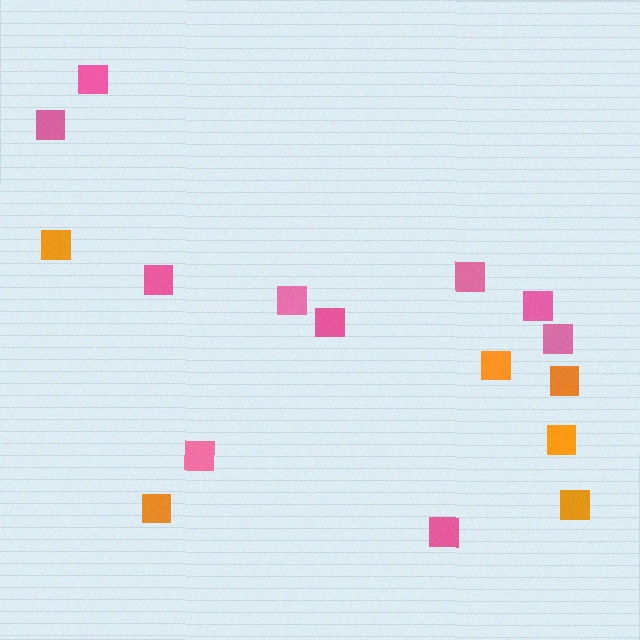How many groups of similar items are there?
There are 2 groups: one group of pink squares (10) and one group of orange squares (6).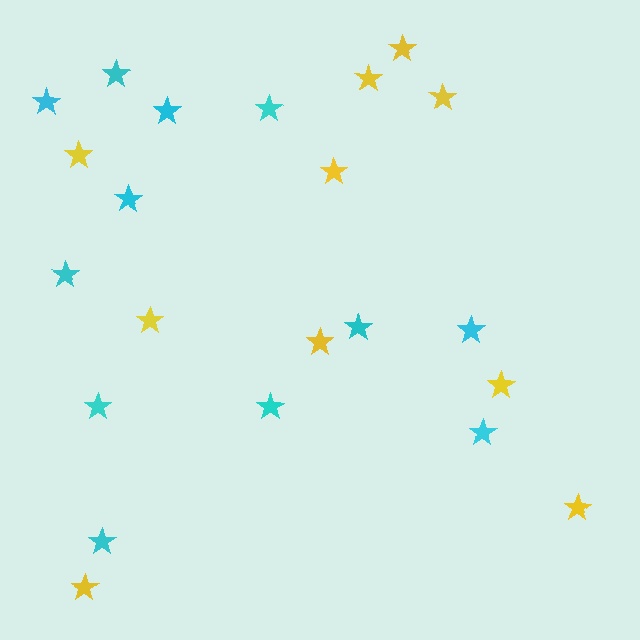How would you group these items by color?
There are 2 groups: one group of cyan stars (12) and one group of yellow stars (10).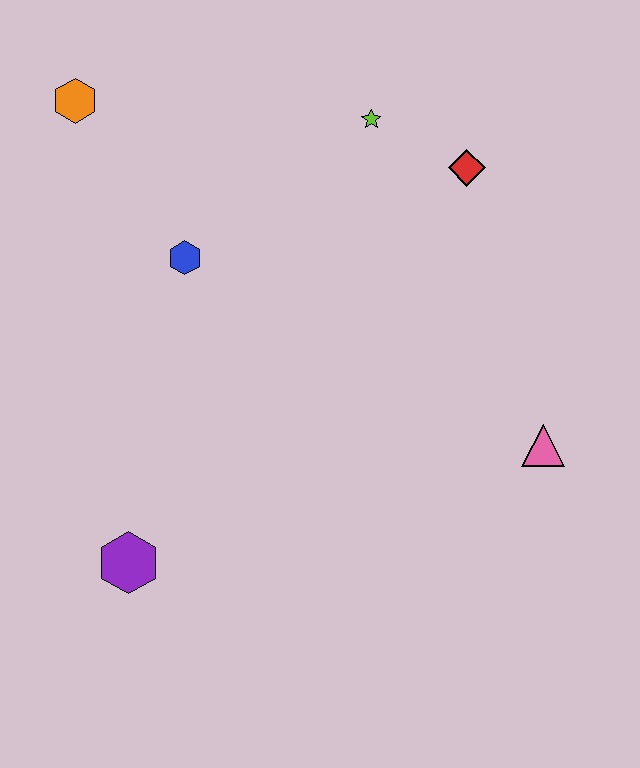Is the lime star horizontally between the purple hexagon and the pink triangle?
Yes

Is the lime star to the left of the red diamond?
Yes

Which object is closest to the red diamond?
The lime star is closest to the red diamond.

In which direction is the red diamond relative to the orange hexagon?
The red diamond is to the right of the orange hexagon.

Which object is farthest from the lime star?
The purple hexagon is farthest from the lime star.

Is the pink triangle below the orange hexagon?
Yes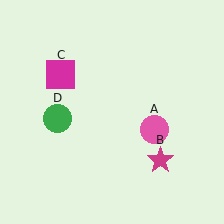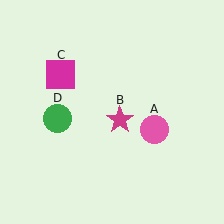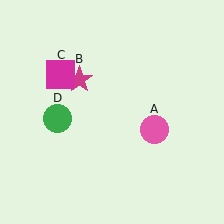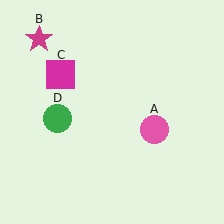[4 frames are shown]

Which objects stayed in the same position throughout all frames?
Pink circle (object A) and magenta square (object C) and green circle (object D) remained stationary.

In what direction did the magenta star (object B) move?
The magenta star (object B) moved up and to the left.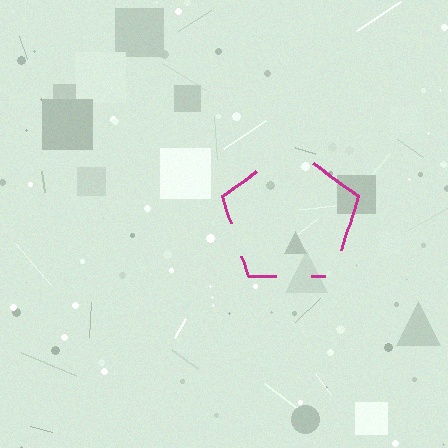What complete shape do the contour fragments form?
The contour fragments form a pentagon.